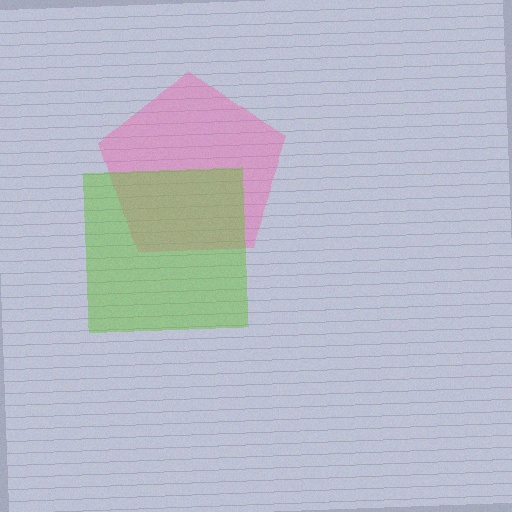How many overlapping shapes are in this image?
There are 2 overlapping shapes in the image.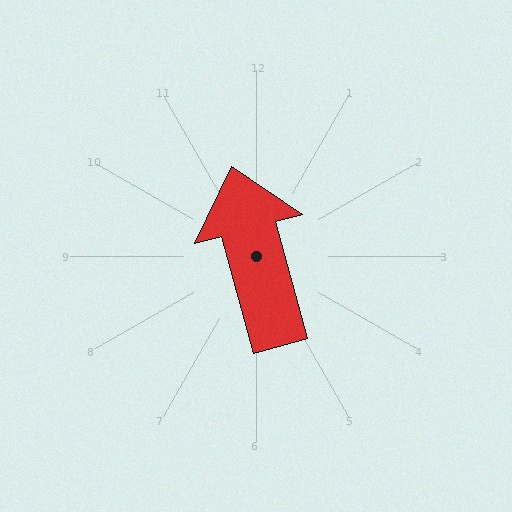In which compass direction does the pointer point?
North.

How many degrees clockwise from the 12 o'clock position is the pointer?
Approximately 345 degrees.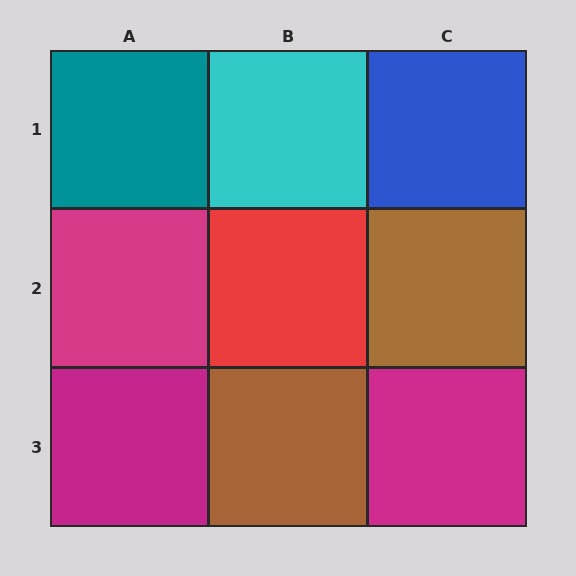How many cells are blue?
1 cell is blue.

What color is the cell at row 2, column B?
Red.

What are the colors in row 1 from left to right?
Teal, cyan, blue.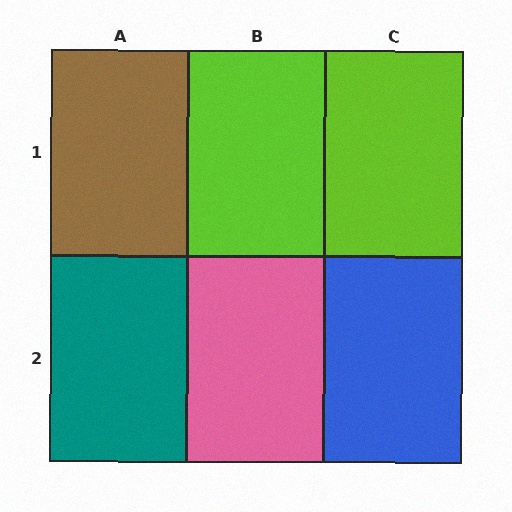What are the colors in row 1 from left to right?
Brown, lime, lime.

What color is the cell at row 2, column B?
Pink.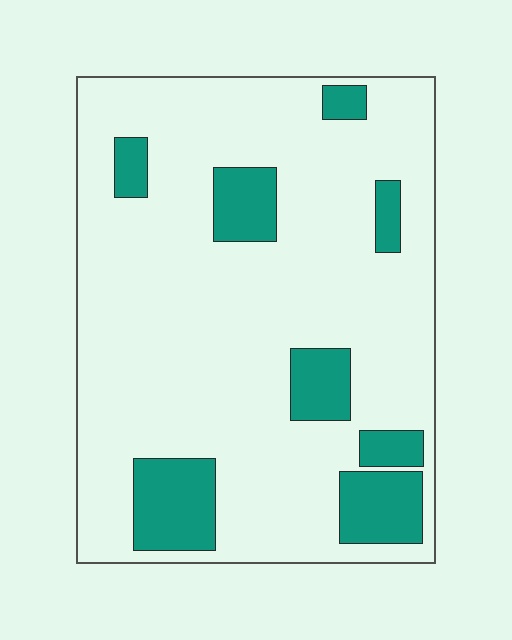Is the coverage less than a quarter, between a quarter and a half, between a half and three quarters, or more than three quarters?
Less than a quarter.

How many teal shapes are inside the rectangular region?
8.